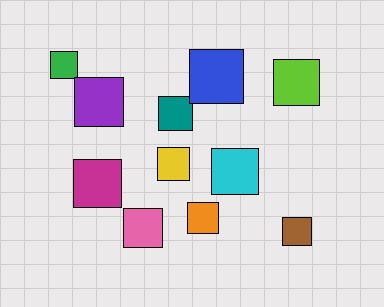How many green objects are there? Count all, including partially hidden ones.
There is 1 green object.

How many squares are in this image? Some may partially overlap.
There are 11 squares.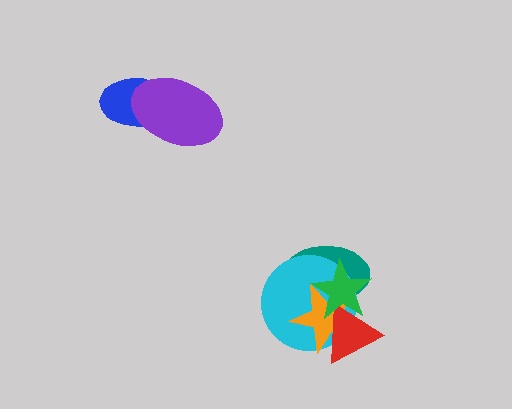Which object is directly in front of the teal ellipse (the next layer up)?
The cyan circle is directly in front of the teal ellipse.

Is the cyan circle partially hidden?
Yes, it is partially covered by another shape.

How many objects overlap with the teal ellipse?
4 objects overlap with the teal ellipse.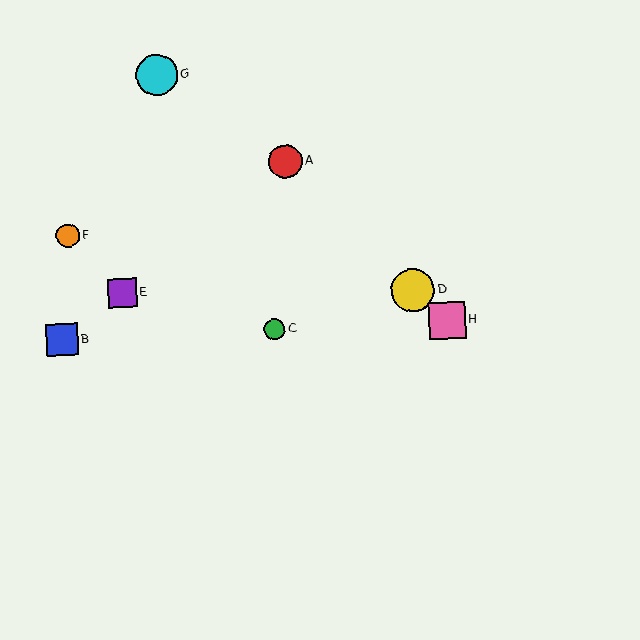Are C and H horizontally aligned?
Yes, both are at y≈329.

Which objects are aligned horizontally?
Objects B, C, H are aligned horizontally.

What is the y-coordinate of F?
Object F is at y≈236.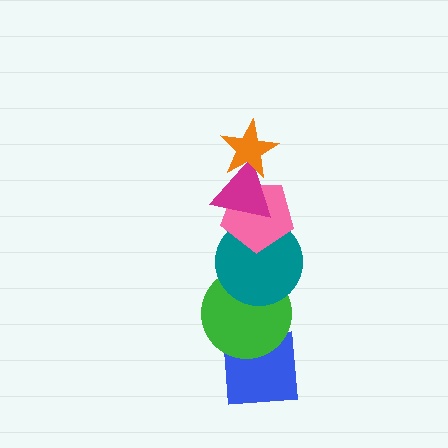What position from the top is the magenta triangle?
The magenta triangle is 2nd from the top.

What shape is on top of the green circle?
The teal circle is on top of the green circle.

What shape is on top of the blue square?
The green circle is on top of the blue square.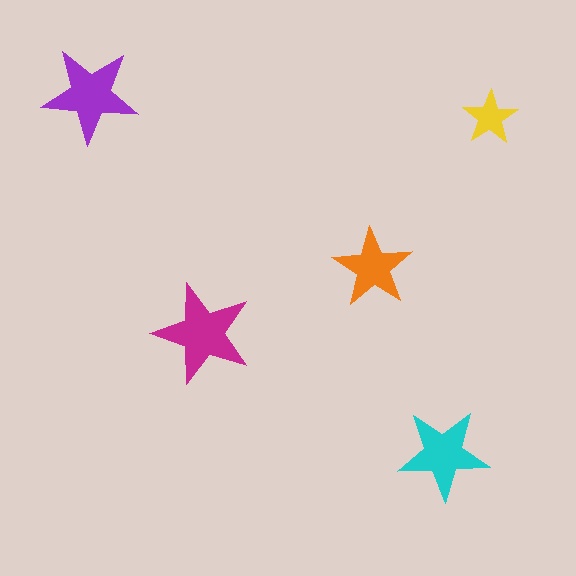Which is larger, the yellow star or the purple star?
The purple one.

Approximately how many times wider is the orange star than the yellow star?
About 1.5 times wider.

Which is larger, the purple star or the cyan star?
The purple one.